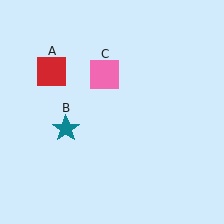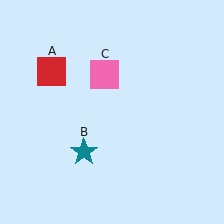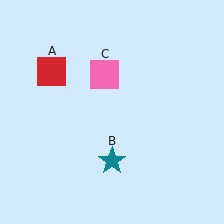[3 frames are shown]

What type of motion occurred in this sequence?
The teal star (object B) rotated counterclockwise around the center of the scene.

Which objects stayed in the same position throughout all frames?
Red square (object A) and pink square (object C) remained stationary.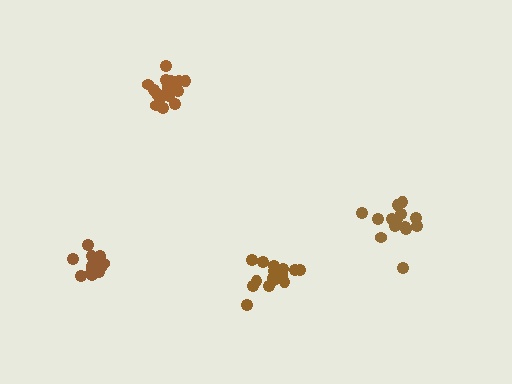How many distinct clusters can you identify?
There are 4 distinct clusters.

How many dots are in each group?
Group 1: 14 dots, Group 2: 17 dots, Group 3: 17 dots, Group 4: 13 dots (61 total).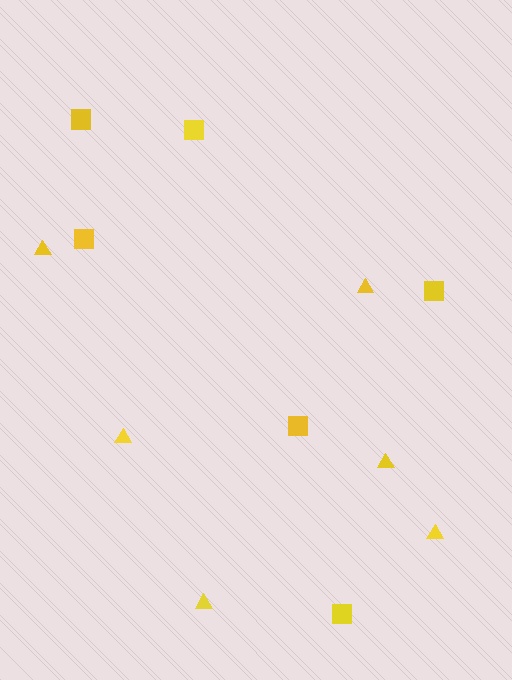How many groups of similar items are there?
There are 2 groups: one group of squares (6) and one group of triangles (6).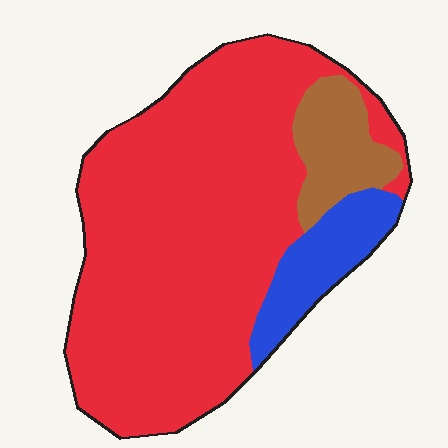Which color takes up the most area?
Red, at roughly 80%.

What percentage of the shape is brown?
Brown takes up about one tenth (1/10) of the shape.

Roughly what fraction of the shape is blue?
Blue takes up about one eighth (1/8) of the shape.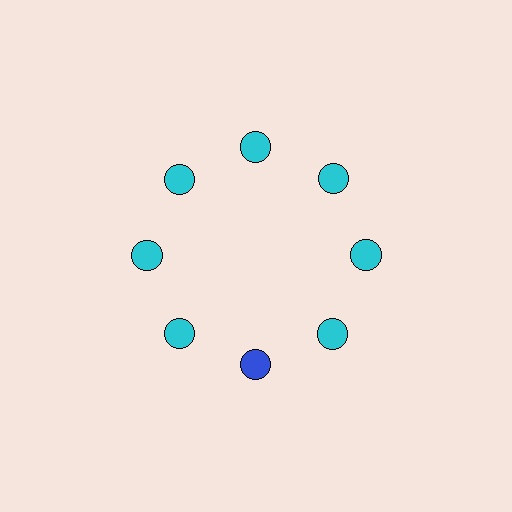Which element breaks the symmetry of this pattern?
The blue circle at roughly the 6 o'clock position breaks the symmetry. All other shapes are cyan circles.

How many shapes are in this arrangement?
There are 8 shapes arranged in a ring pattern.